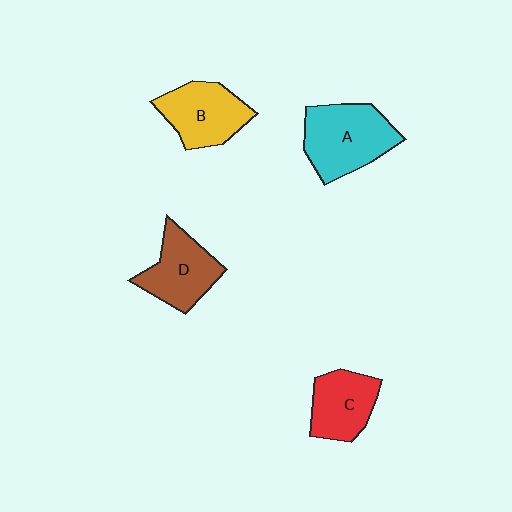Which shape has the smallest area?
Shape C (red).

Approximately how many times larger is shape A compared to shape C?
Approximately 1.4 times.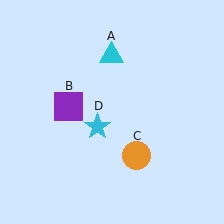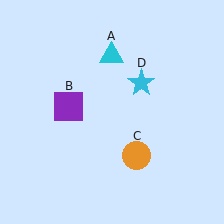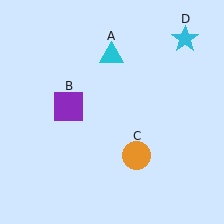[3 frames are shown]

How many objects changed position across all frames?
1 object changed position: cyan star (object D).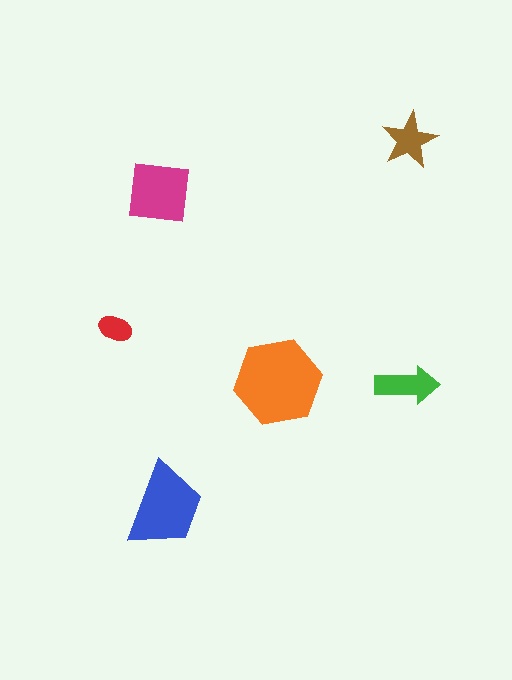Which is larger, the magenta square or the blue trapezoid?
The blue trapezoid.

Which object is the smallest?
The red ellipse.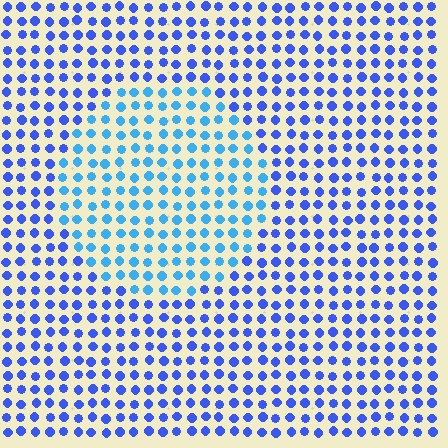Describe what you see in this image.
The image is filled with small blue elements in a uniform arrangement. A circle-shaped region is visible where the elements are tinted to a slightly different hue, forming a subtle color boundary.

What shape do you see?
I see a circle.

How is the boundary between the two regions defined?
The boundary is defined purely by a slight shift in hue (about 30 degrees). Spacing, size, and orientation are identical on both sides.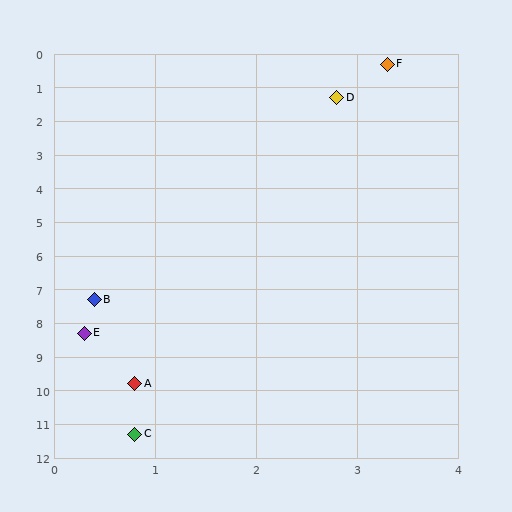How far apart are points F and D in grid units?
Points F and D are about 1.1 grid units apart.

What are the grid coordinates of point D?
Point D is at approximately (2.8, 1.3).